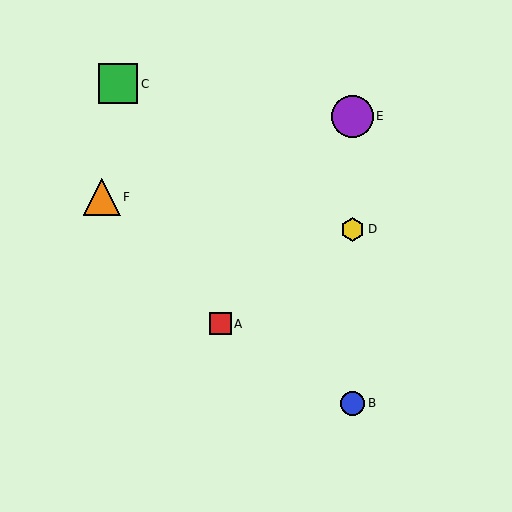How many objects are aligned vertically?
3 objects (B, D, E) are aligned vertically.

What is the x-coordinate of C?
Object C is at x≈118.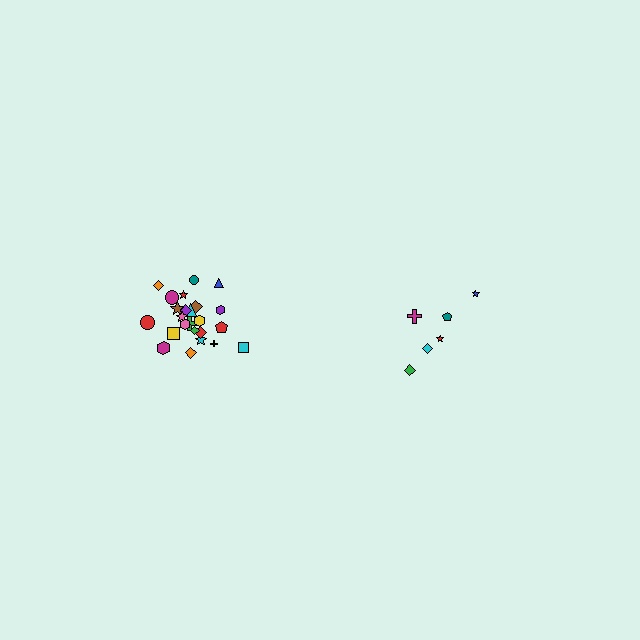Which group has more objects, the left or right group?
The left group.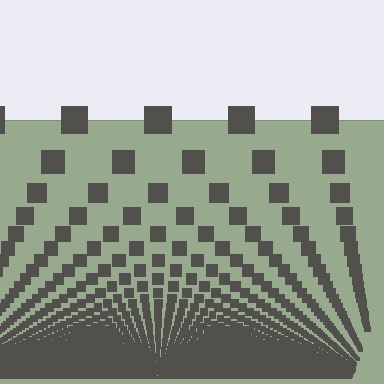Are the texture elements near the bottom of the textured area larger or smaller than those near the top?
Smaller. The gradient is inverted — elements near the bottom are smaller and denser.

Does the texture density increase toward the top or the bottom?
Density increases toward the bottom.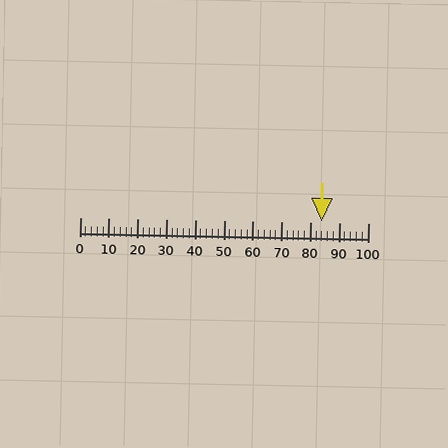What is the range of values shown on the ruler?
The ruler shows values from 0 to 100.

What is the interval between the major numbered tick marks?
The major tick marks are spaced 10 units apart.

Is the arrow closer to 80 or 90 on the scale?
The arrow is closer to 80.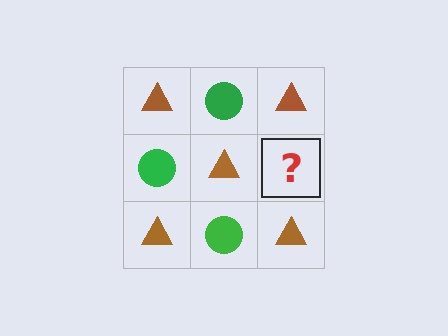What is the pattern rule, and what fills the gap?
The rule is that it alternates brown triangle and green circle in a checkerboard pattern. The gap should be filled with a green circle.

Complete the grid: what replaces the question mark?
The question mark should be replaced with a green circle.